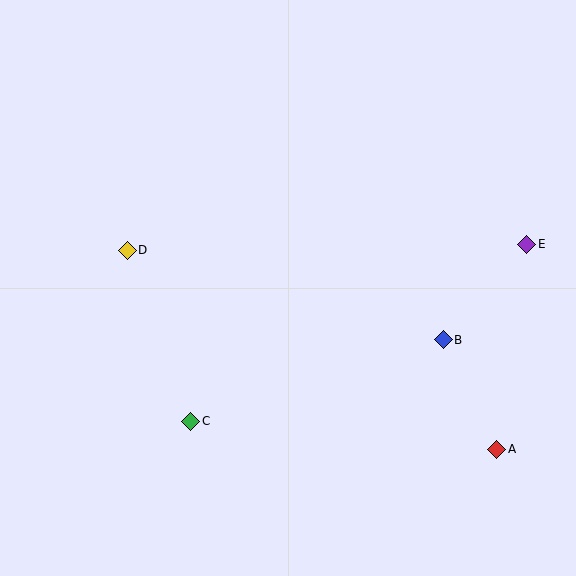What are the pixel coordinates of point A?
Point A is at (497, 449).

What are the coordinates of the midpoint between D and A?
The midpoint between D and A is at (312, 350).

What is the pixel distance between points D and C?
The distance between D and C is 182 pixels.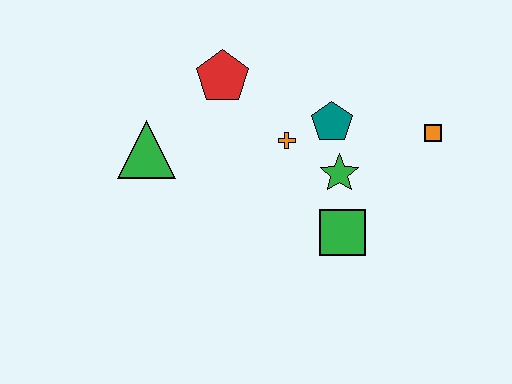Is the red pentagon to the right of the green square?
No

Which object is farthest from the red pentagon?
The orange square is farthest from the red pentagon.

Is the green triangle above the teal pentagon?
No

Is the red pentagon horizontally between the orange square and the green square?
No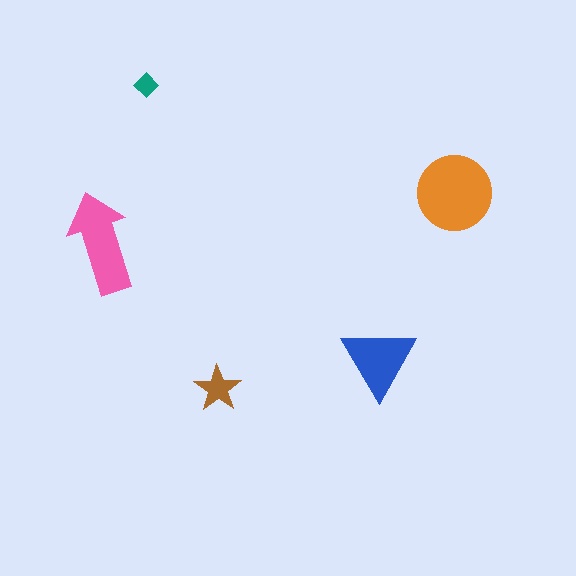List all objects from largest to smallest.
The orange circle, the pink arrow, the blue triangle, the brown star, the teal diamond.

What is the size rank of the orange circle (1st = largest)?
1st.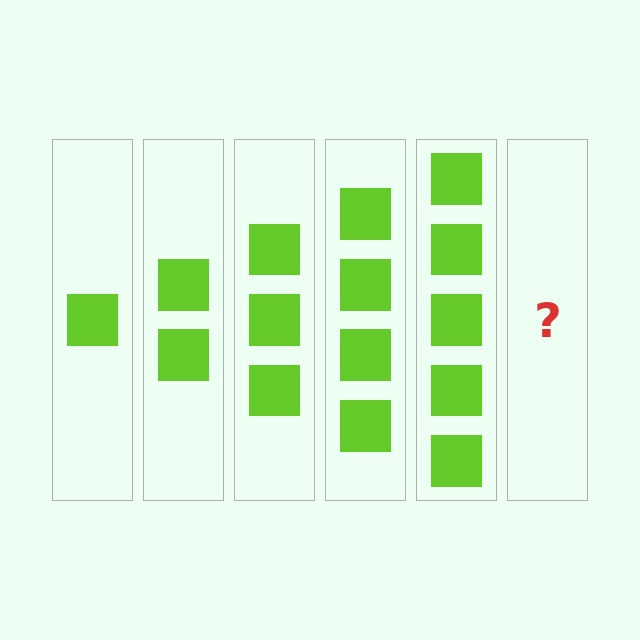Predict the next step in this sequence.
The next step is 6 squares.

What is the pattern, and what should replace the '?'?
The pattern is that each step adds one more square. The '?' should be 6 squares.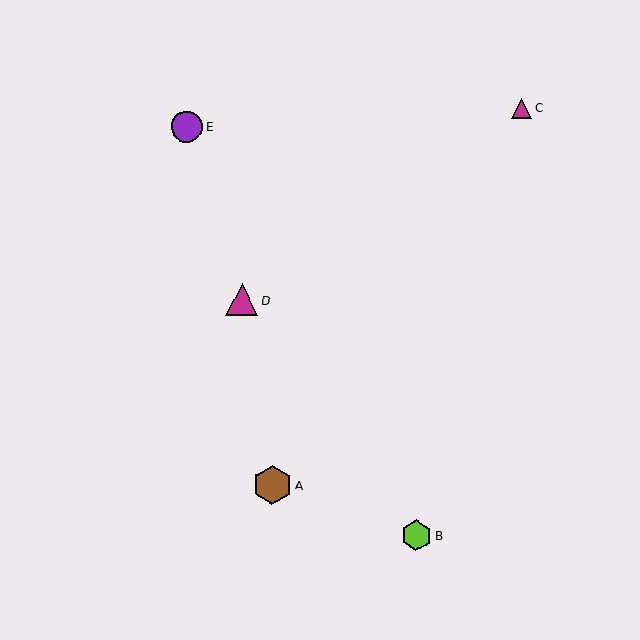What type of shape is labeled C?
Shape C is a magenta triangle.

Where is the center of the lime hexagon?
The center of the lime hexagon is at (416, 535).